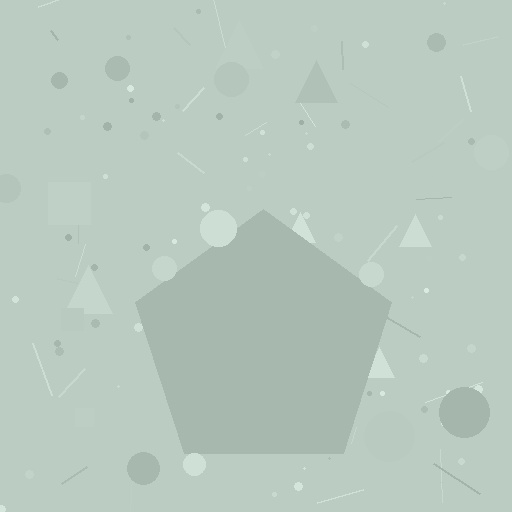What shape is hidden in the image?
A pentagon is hidden in the image.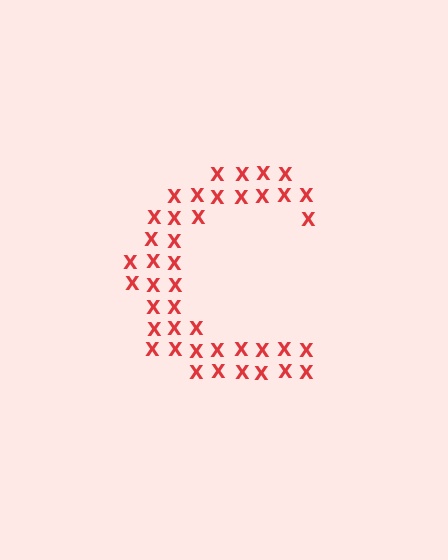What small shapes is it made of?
It is made of small letter X's.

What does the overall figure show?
The overall figure shows the letter C.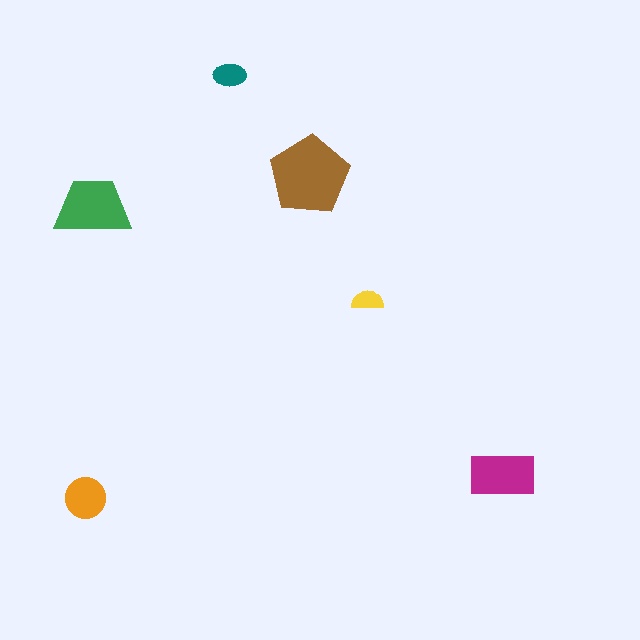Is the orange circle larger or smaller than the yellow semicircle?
Larger.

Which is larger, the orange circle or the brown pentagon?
The brown pentagon.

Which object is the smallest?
The yellow semicircle.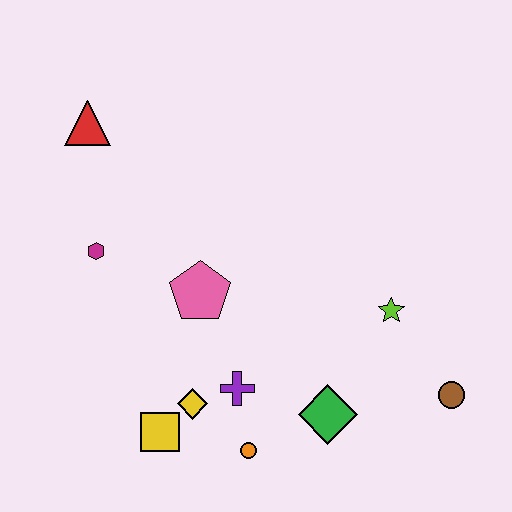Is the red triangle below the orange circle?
No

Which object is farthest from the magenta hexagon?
The brown circle is farthest from the magenta hexagon.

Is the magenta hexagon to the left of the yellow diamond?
Yes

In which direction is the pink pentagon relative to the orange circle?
The pink pentagon is above the orange circle.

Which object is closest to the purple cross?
The yellow diamond is closest to the purple cross.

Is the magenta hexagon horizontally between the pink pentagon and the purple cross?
No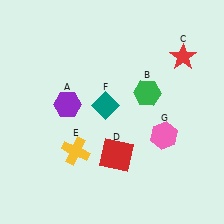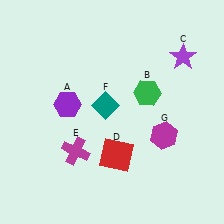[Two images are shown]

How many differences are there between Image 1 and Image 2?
There are 3 differences between the two images.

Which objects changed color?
C changed from red to purple. E changed from yellow to magenta. G changed from pink to magenta.